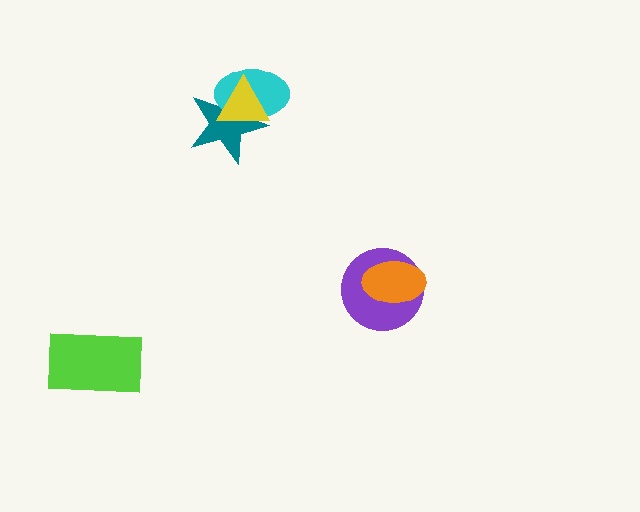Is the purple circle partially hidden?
Yes, it is partially covered by another shape.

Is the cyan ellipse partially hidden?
Yes, it is partially covered by another shape.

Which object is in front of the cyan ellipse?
The yellow triangle is in front of the cyan ellipse.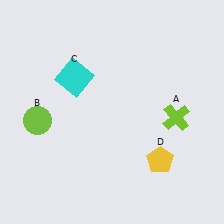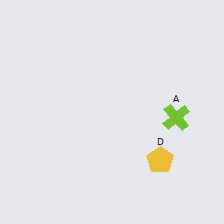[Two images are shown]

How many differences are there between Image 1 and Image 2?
There are 2 differences between the two images.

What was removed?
The cyan square (C), the lime circle (B) were removed in Image 2.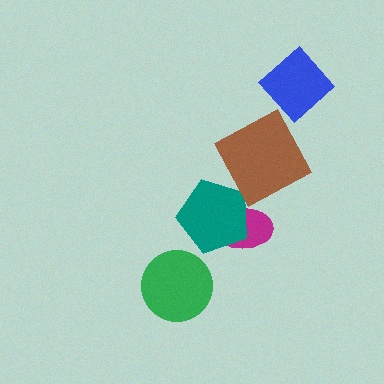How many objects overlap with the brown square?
0 objects overlap with the brown square.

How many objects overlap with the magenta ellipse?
1 object overlaps with the magenta ellipse.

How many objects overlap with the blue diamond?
0 objects overlap with the blue diamond.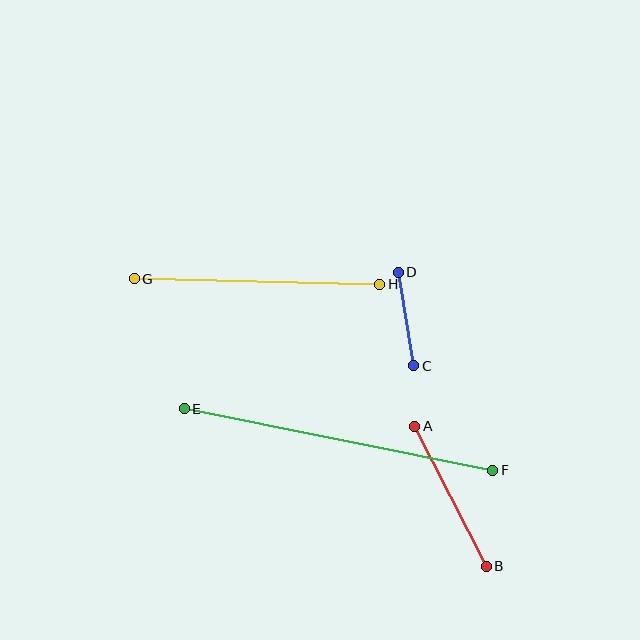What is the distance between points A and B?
The distance is approximately 157 pixels.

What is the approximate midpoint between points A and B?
The midpoint is at approximately (451, 496) pixels.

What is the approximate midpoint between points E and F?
The midpoint is at approximately (339, 440) pixels.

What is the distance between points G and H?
The distance is approximately 246 pixels.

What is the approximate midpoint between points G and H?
The midpoint is at approximately (257, 282) pixels.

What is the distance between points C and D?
The distance is approximately 95 pixels.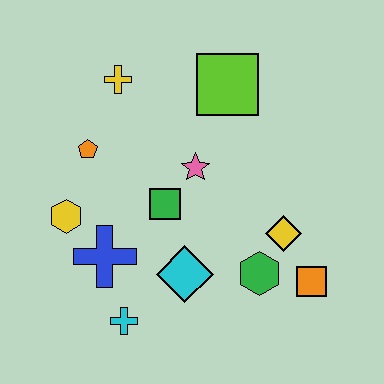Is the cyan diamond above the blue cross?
No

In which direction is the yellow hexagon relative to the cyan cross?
The yellow hexagon is above the cyan cross.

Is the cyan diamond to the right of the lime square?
No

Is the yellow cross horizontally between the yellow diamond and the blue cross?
Yes